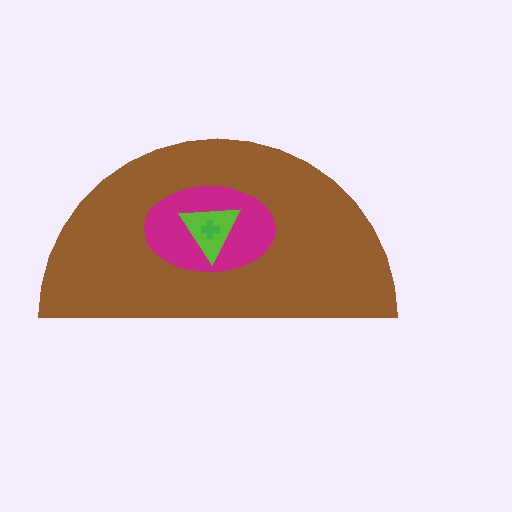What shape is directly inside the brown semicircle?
The magenta ellipse.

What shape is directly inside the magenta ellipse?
The lime triangle.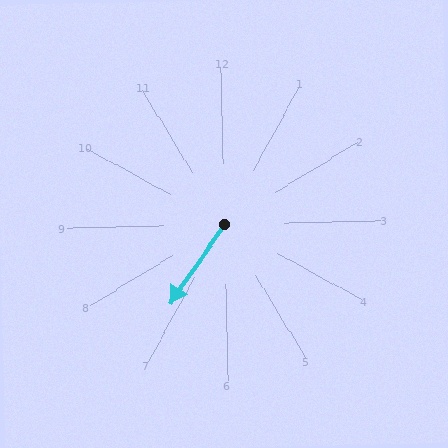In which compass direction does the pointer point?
Southwest.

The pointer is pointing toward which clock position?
Roughly 7 o'clock.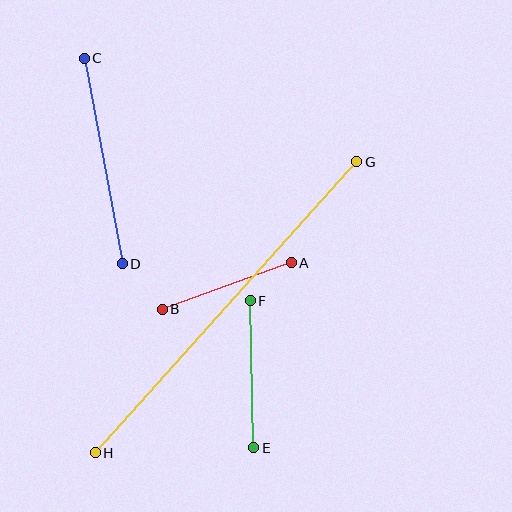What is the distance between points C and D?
The distance is approximately 209 pixels.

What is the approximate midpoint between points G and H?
The midpoint is at approximately (226, 307) pixels.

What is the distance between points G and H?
The distance is approximately 391 pixels.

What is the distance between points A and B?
The distance is approximately 137 pixels.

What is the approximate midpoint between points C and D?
The midpoint is at approximately (103, 161) pixels.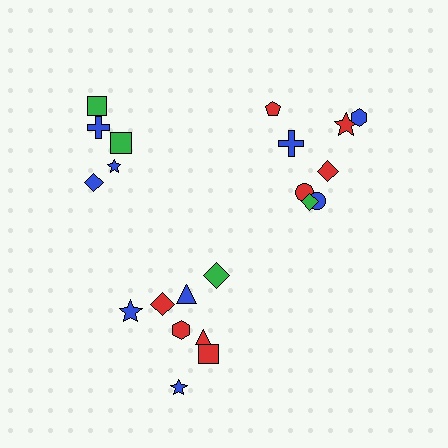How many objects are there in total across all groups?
There are 21 objects.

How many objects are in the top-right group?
There are 8 objects.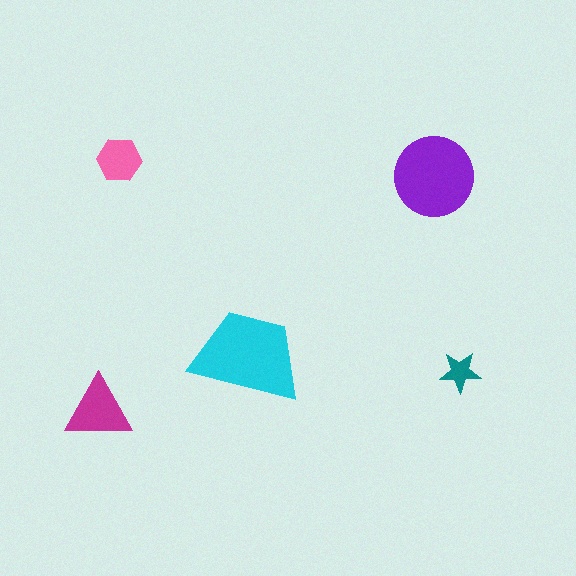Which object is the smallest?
The teal star.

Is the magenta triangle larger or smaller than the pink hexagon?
Larger.